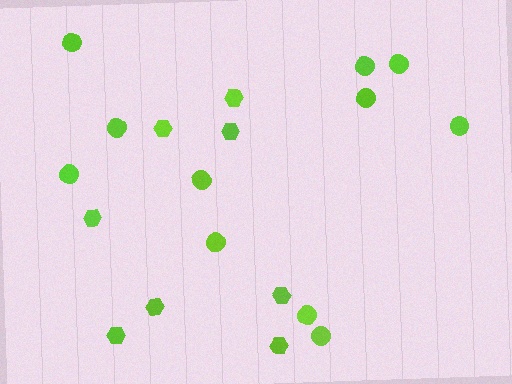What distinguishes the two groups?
There are 2 groups: one group of circles (11) and one group of hexagons (8).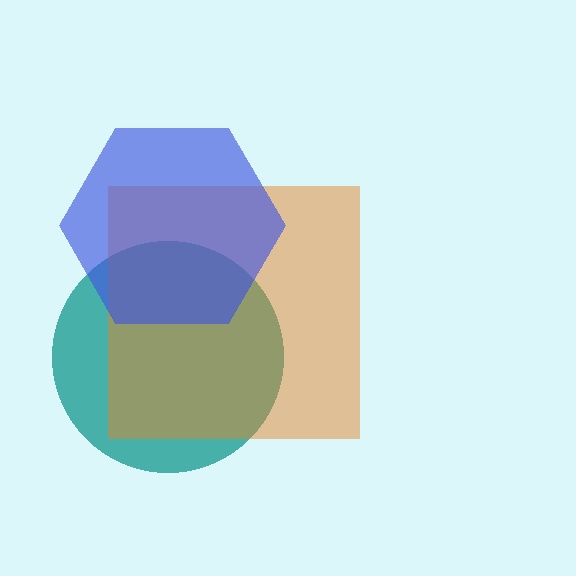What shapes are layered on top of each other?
The layered shapes are: a teal circle, an orange square, a blue hexagon.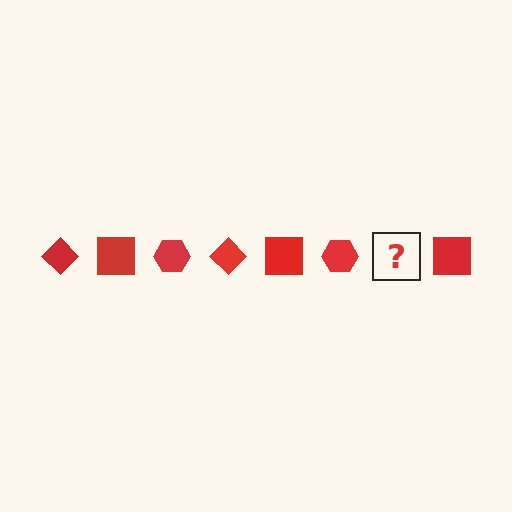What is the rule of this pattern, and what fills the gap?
The rule is that the pattern cycles through diamond, square, hexagon shapes in red. The gap should be filled with a red diamond.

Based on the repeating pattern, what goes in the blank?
The blank should be a red diamond.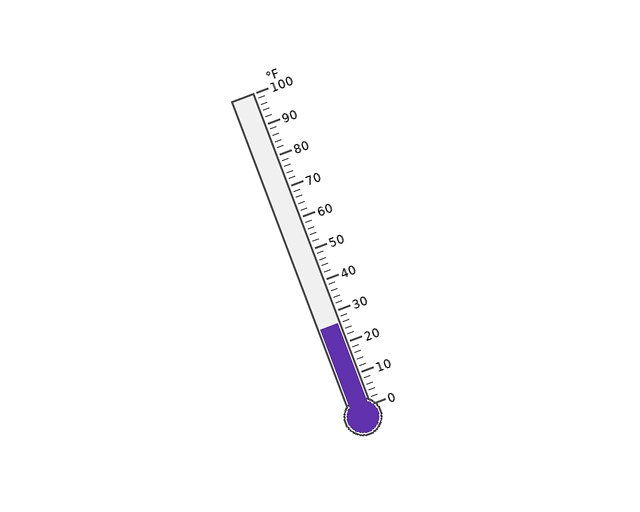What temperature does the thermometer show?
The thermometer shows approximately 26°F.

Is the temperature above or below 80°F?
The temperature is below 80°F.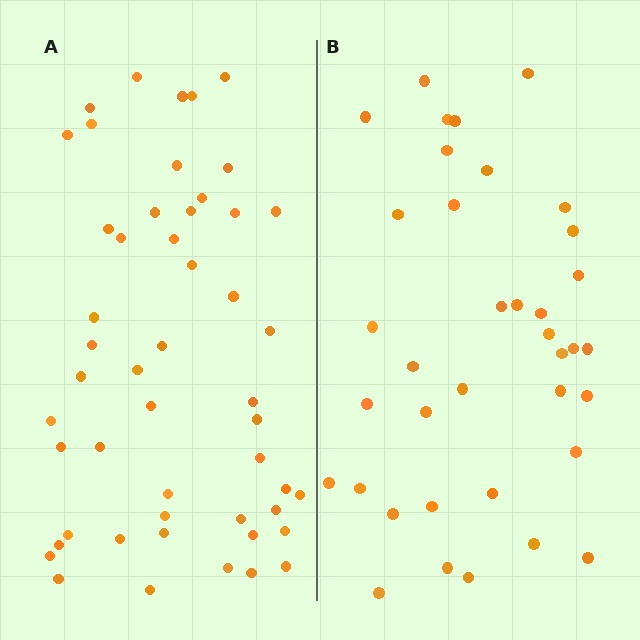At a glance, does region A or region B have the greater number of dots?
Region A (the left region) has more dots.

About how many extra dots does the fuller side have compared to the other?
Region A has approximately 15 more dots than region B.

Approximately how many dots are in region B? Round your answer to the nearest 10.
About 40 dots. (The exact count is 37, which rounds to 40.)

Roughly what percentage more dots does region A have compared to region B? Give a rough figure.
About 35% more.